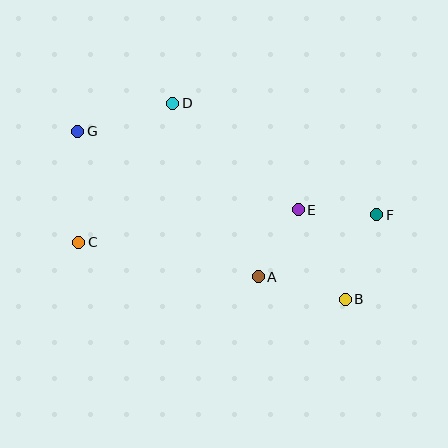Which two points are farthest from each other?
Points B and G are farthest from each other.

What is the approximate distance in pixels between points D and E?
The distance between D and E is approximately 165 pixels.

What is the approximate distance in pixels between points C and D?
The distance between C and D is approximately 167 pixels.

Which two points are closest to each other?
Points A and E are closest to each other.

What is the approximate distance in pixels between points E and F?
The distance between E and F is approximately 79 pixels.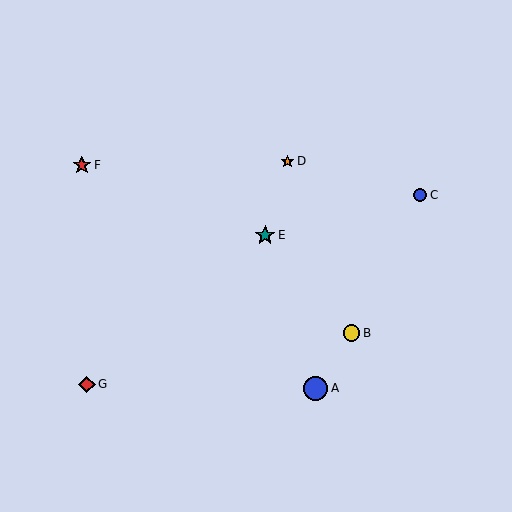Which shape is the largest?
The blue circle (labeled A) is the largest.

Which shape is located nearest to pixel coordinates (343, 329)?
The yellow circle (labeled B) at (351, 333) is nearest to that location.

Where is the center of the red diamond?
The center of the red diamond is at (87, 384).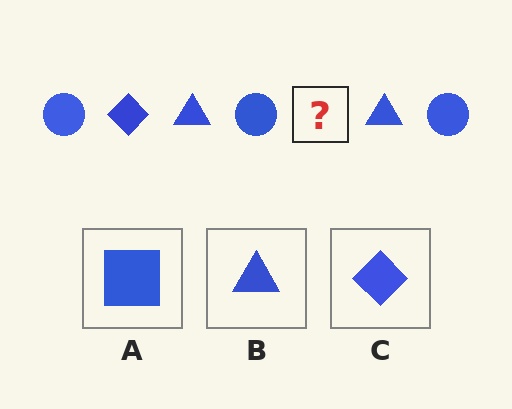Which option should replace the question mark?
Option C.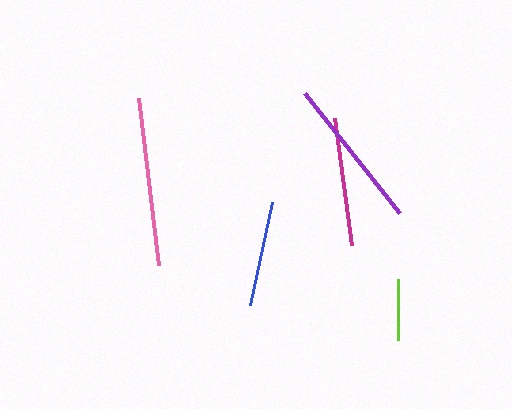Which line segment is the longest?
The pink line is the longest at approximately 168 pixels.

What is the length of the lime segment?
The lime segment is approximately 61 pixels long.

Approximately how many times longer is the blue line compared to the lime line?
The blue line is approximately 1.7 times the length of the lime line.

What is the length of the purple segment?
The purple segment is approximately 153 pixels long.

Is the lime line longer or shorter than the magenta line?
The magenta line is longer than the lime line.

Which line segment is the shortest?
The lime line is the shortest at approximately 61 pixels.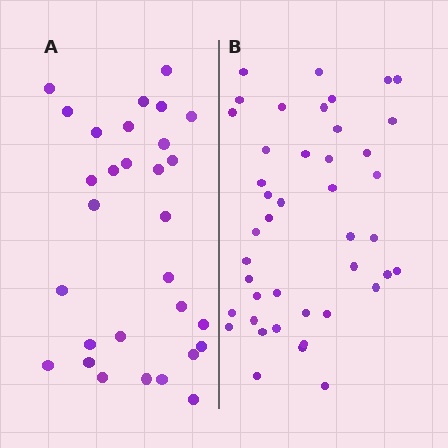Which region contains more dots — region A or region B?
Region B (the right region) has more dots.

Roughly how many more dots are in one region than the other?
Region B has approximately 15 more dots than region A.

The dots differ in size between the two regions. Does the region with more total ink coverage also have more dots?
No. Region A has more total ink coverage because its dots are larger, but region B actually contains more individual dots. Total area can be misleading — the number of items is what matters here.